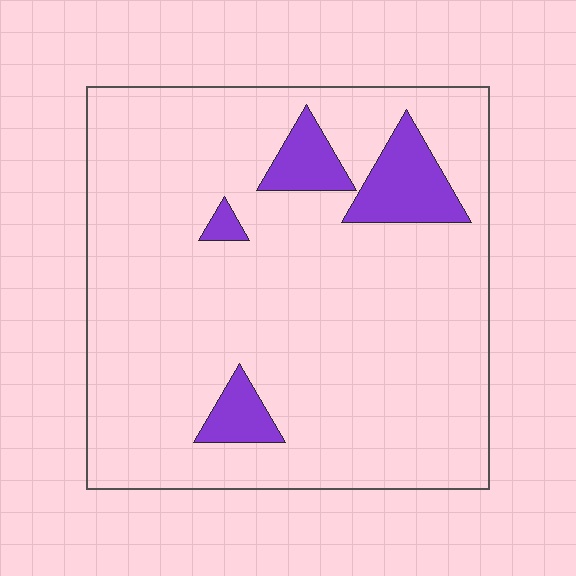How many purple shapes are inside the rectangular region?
4.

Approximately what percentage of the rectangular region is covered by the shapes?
Approximately 10%.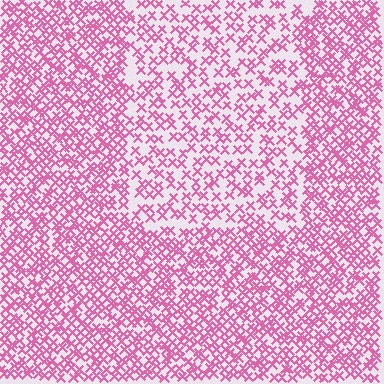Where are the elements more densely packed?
The elements are more densely packed outside the rectangle boundary.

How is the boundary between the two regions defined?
The boundary is defined by a change in element density (approximately 1.7x ratio). All elements are the same color, size, and shape.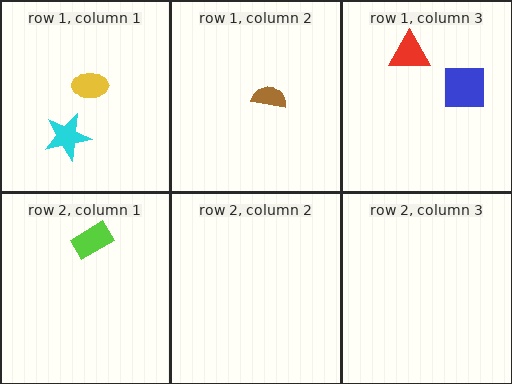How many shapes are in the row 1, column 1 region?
2.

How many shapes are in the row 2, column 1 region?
1.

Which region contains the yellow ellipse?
The row 1, column 1 region.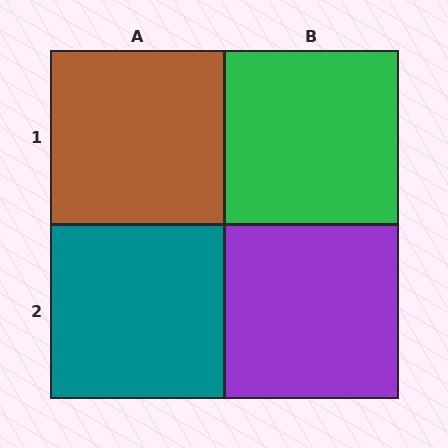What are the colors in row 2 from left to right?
Teal, purple.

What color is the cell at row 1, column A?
Brown.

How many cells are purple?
1 cell is purple.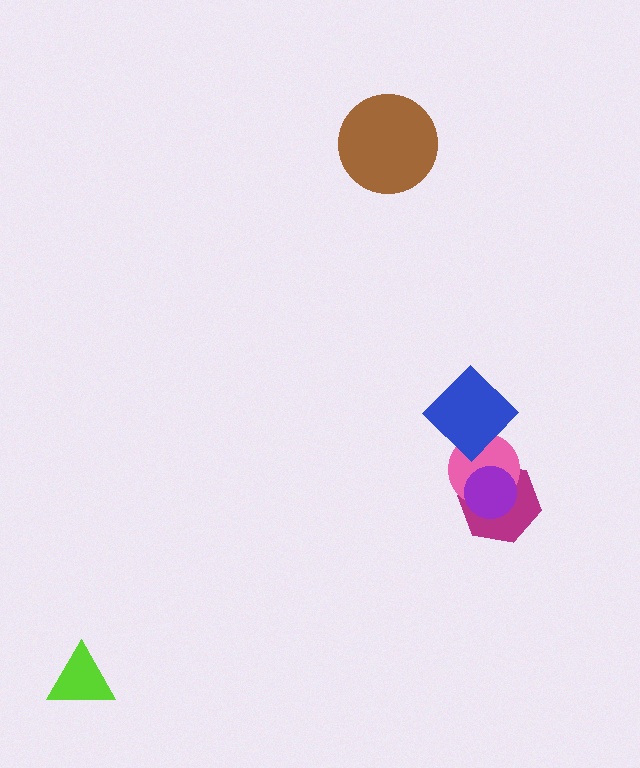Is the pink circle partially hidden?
Yes, it is partially covered by another shape.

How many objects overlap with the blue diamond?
1 object overlaps with the blue diamond.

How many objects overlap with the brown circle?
0 objects overlap with the brown circle.